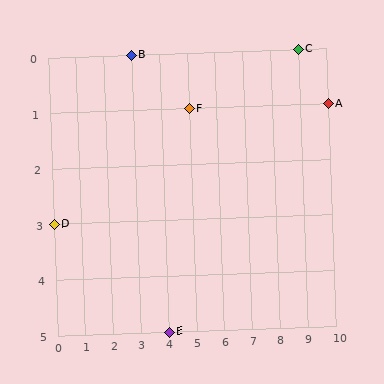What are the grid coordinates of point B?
Point B is at grid coordinates (3, 0).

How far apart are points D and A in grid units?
Points D and A are 10 columns and 2 rows apart (about 10.2 grid units diagonally).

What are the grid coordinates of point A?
Point A is at grid coordinates (10, 1).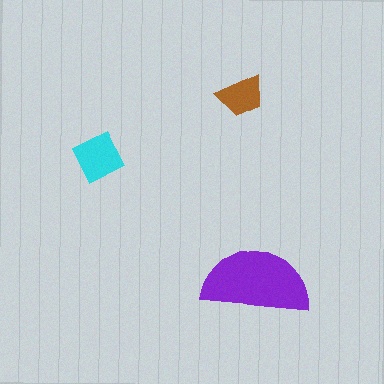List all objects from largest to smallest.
The purple semicircle, the cyan diamond, the brown trapezoid.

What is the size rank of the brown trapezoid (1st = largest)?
3rd.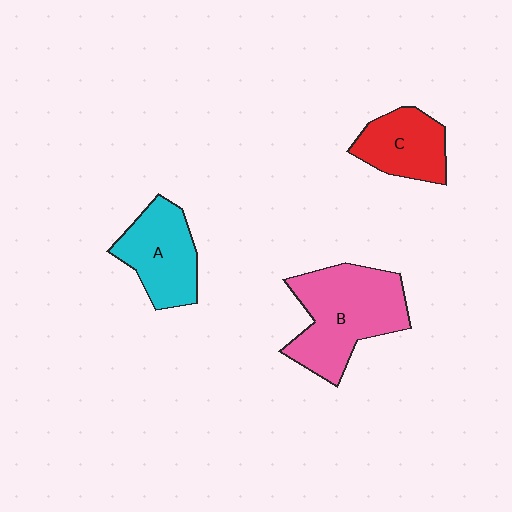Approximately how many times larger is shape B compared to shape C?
Approximately 1.8 times.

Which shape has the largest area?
Shape B (pink).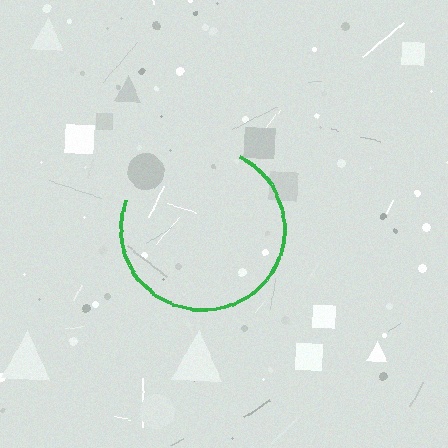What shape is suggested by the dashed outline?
The dashed outline suggests a circle.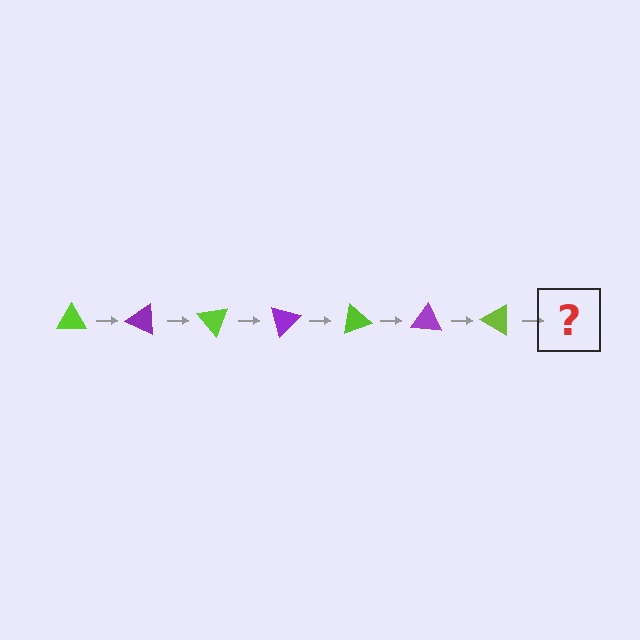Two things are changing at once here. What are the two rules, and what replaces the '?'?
The two rules are that it rotates 25 degrees each step and the color cycles through lime and purple. The '?' should be a purple triangle, rotated 175 degrees from the start.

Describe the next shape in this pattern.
It should be a purple triangle, rotated 175 degrees from the start.